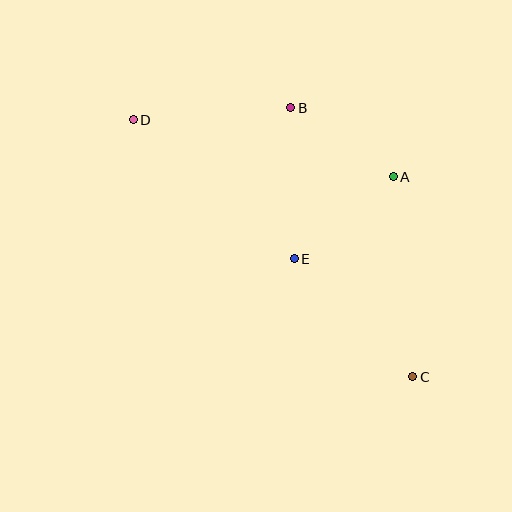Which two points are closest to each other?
Points A and B are closest to each other.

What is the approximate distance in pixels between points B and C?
The distance between B and C is approximately 295 pixels.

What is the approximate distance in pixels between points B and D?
The distance between B and D is approximately 158 pixels.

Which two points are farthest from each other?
Points C and D are farthest from each other.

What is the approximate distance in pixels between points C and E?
The distance between C and E is approximately 167 pixels.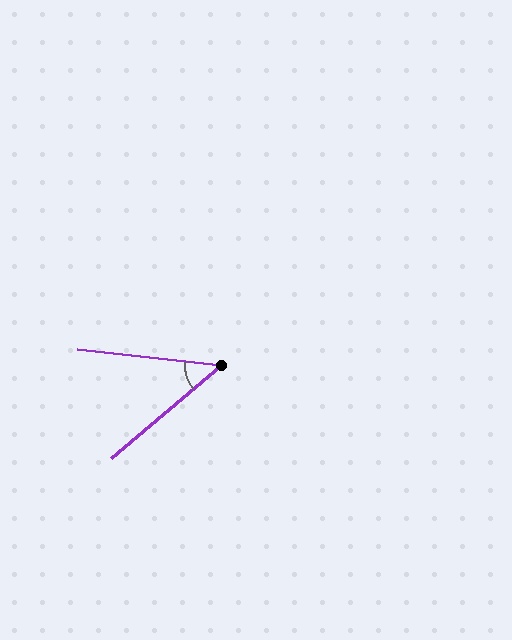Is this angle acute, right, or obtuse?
It is acute.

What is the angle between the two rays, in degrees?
Approximately 46 degrees.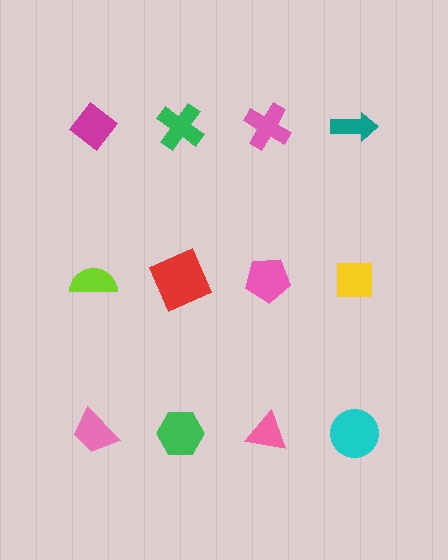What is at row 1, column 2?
A green cross.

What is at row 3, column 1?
A pink trapezoid.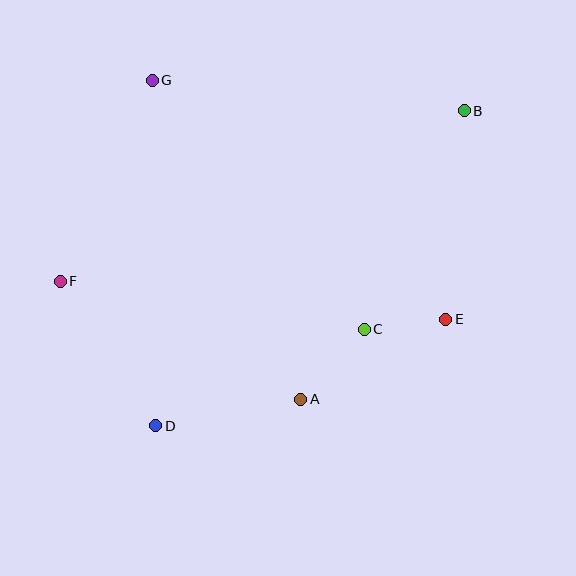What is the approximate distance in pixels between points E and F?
The distance between E and F is approximately 387 pixels.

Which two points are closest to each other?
Points C and E are closest to each other.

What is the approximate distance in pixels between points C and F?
The distance between C and F is approximately 308 pixels.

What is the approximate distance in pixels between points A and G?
The distance between A and G is approximately 352 pixels.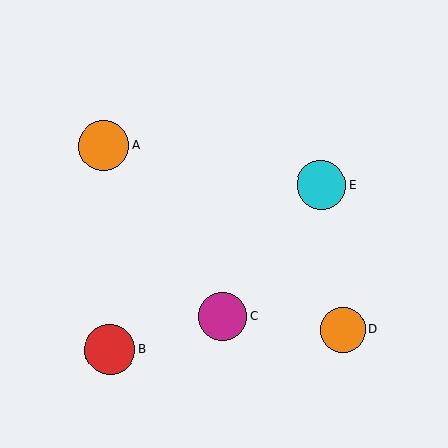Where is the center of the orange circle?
The center of the orange circle is at (104, 146).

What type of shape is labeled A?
Shape A is an orange circle.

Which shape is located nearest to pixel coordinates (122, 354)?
The red circle (labeled B) at (110, 349) is nearest to that location.